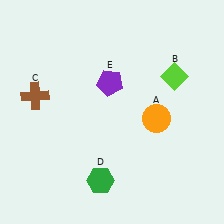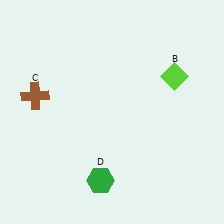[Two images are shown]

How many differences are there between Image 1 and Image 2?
There are 2 differences between the two images.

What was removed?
The orange circle (A), the purple pentagon (E) were removed in Image 2.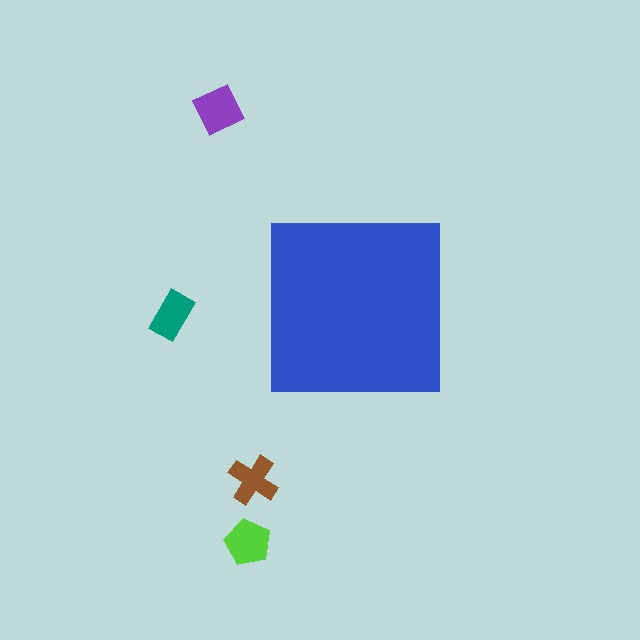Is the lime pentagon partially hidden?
No, the lime pentagon is fully visible.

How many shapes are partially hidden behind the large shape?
0 shapes are partially hidden.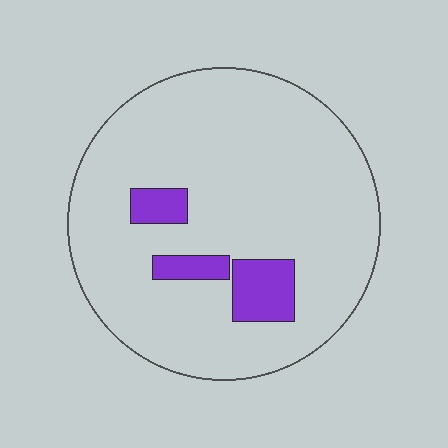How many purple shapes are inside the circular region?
3.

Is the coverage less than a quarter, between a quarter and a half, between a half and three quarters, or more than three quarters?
Less than a quarter.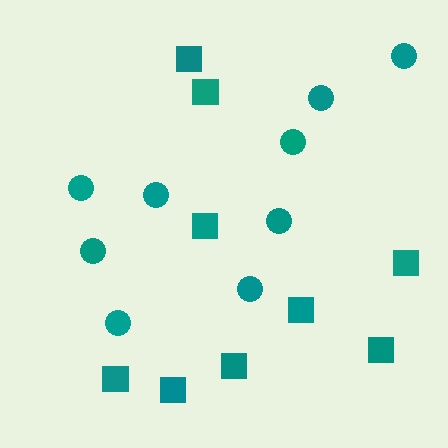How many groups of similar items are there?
There are 2 groups: one group of squares (9) and one group of circles (9).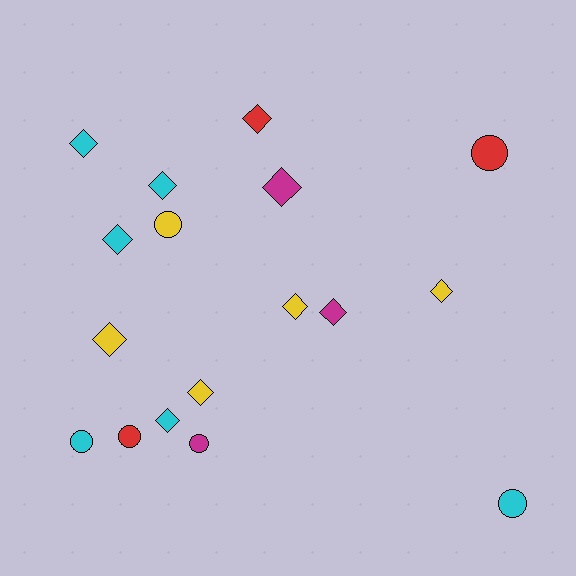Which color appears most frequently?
Cyan, with 6 objects.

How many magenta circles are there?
There is 1 magenta circle.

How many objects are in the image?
There are 17 objects.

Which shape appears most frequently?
Diamond, with 11 objects.